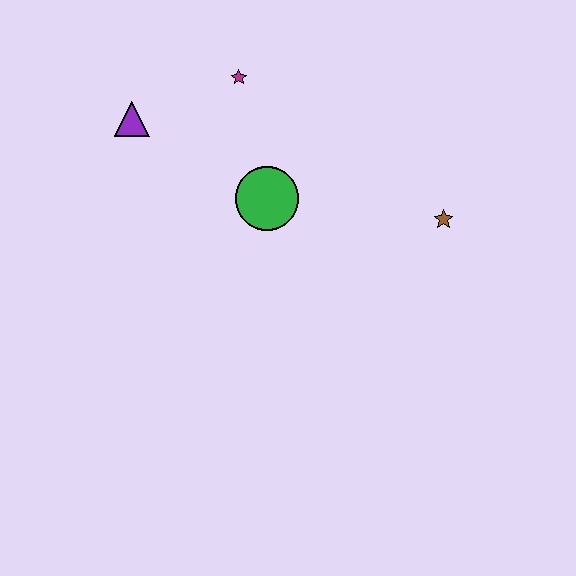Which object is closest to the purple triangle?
The magenta star is closest to the purple triangle.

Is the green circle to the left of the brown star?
Yes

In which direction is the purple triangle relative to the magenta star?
The purple triangle is to the left of the magenta star.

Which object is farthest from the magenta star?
The brown star is farthest from the magenta star.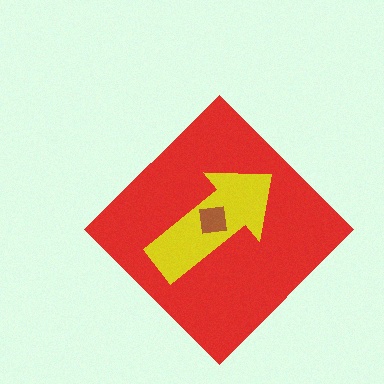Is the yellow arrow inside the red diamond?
Yes.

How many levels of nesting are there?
3.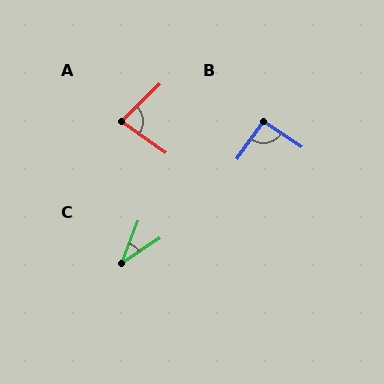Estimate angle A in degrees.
Approximately 80 degrees.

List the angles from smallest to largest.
C (36°), A (80°), B (92°).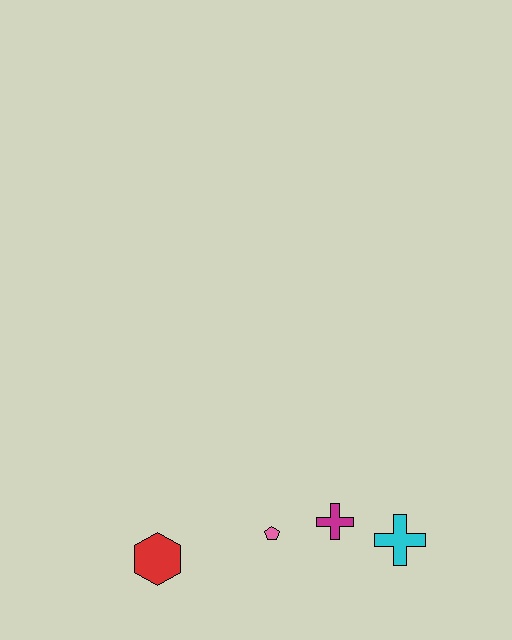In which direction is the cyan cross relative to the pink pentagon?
The cyan cross is to the right of the pink pentagon.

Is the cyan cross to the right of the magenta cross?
Yes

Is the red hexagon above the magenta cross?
No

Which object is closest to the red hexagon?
The pink pentagon is closest to the red hexagon.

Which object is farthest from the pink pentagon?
The cyan cross is farthest from the pink pentagon.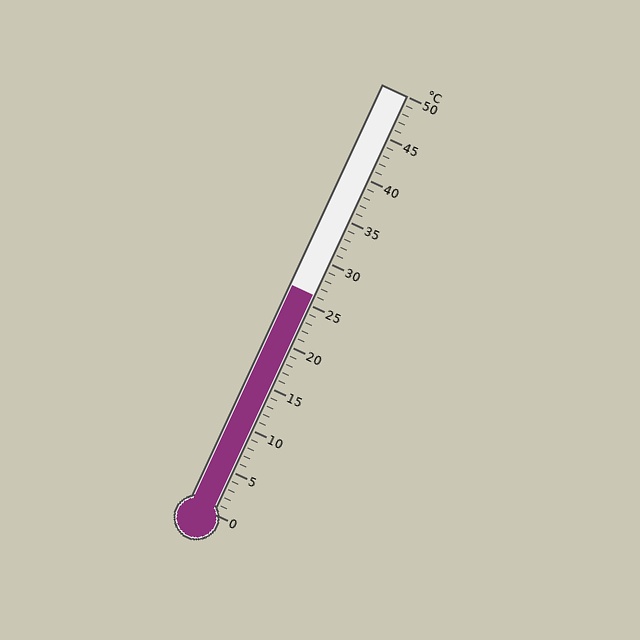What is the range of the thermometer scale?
The thermometer scale ranges from 0°C to 50°C.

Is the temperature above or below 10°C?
The temperature is above 10°C.